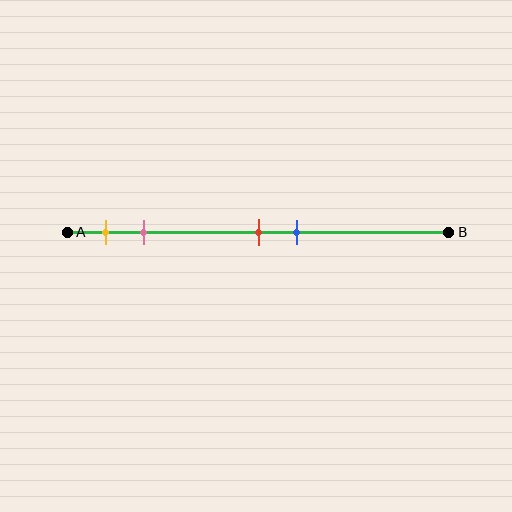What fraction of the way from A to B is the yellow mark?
The yellow mark is approximately 10% (0.1) of the way from A to B.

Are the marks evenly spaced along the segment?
No, the marks are not evenly spaced.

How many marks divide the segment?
There are 4 marks dividing the segment.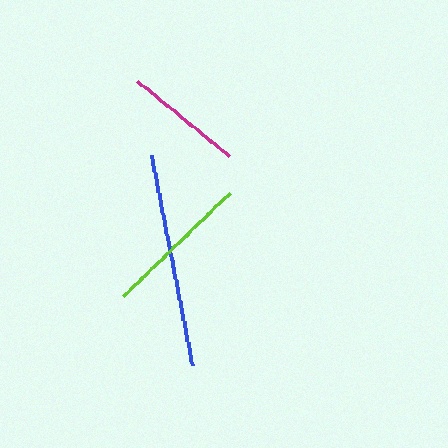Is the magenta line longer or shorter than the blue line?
The blue line is longer than the magenta line.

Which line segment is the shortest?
The magenta line is the shortest at approximately 118 pixels.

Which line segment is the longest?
The blue line is the longest at approximately 213 pixels.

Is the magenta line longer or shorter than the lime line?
The lime line is longer than the magenta line.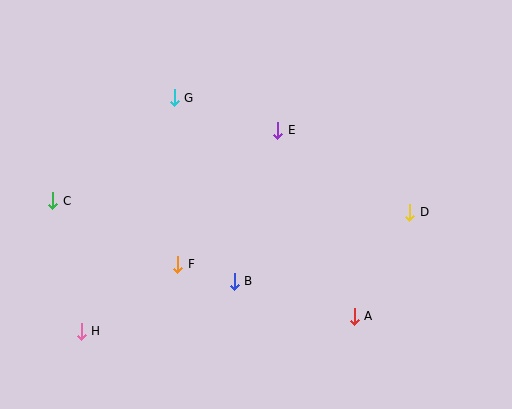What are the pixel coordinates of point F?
Point F is at (178, 264).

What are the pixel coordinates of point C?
Point C is at (53, 201).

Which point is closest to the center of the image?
Point E at (278, 130) is closest to the center.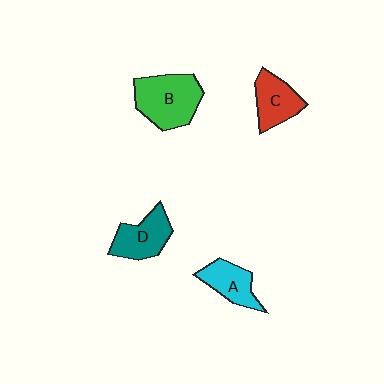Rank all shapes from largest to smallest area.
From largest to smallest: B (green), D (teal), C (red), A (cyan).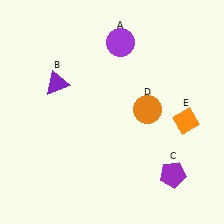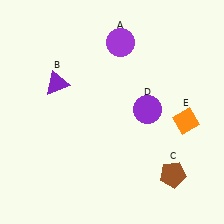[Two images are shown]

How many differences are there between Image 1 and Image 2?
There are 2 differences between the two images.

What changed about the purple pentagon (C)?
In Image 1, C is purple. In Image 2, it changed to brown.